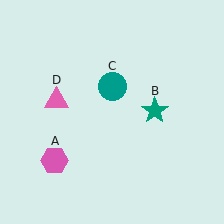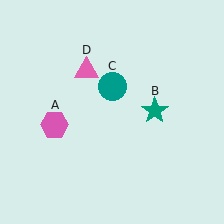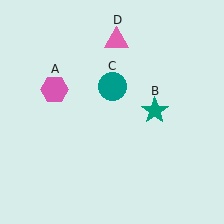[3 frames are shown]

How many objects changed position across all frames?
2 objects changed position: pink hexagon (object A), pink triangle (object D).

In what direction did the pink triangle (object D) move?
The pink triangle (object D) moved up and to the right.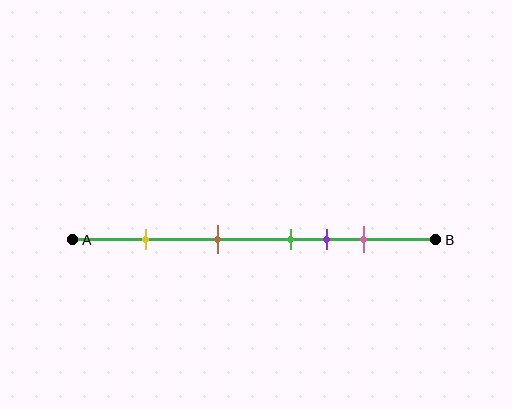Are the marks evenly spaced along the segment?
No, the marks are not evenly spaced.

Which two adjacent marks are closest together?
The green and purple marks are the closest adjacent pair.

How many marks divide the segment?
There are 5 marks dividing the segment.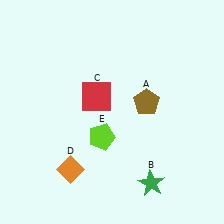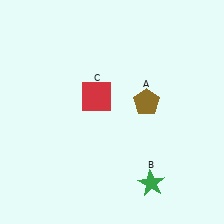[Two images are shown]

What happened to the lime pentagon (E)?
The lime pentagon (E) was removed in Image 2. It was in the bottom-left area of Image 1.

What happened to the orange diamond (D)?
The orange diamond (D) was removed in Image 2. It was in the bottom-left area of Image 1.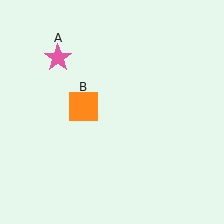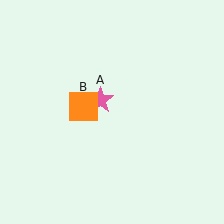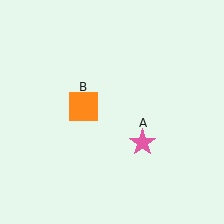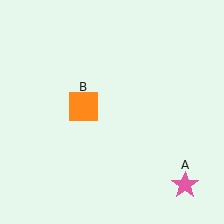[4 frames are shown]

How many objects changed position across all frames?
1 object changed position: pink star (object A).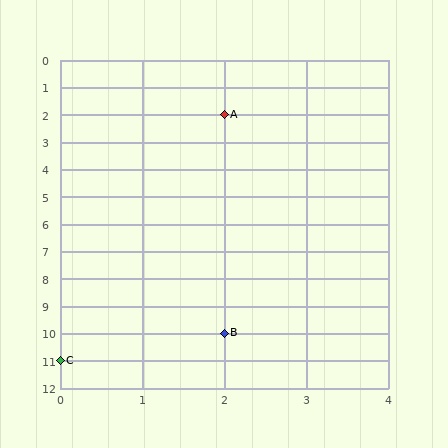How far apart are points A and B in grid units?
Points A and B are 8 rows apart.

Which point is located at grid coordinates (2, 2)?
Point A is at (2, 2).